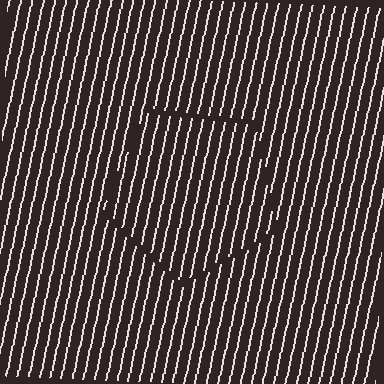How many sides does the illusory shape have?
5 sides — the line-ends trace a pentagon.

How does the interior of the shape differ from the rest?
The interior of the shape contains the same grating, shifted by half a period — the contour is defined by the phase discontinuity where line-ends from the inner and outer gratings abut.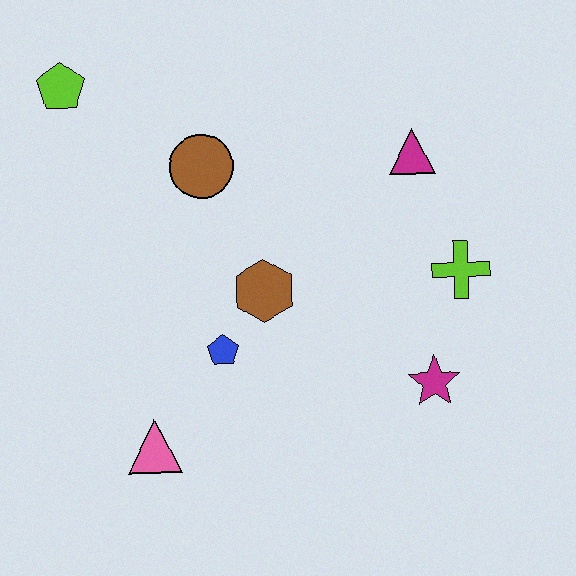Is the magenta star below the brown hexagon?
Yes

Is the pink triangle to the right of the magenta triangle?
No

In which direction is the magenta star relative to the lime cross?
The magenta star is below the lime cross.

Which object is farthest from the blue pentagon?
The lime pentagon is farthest from the blue pentagon.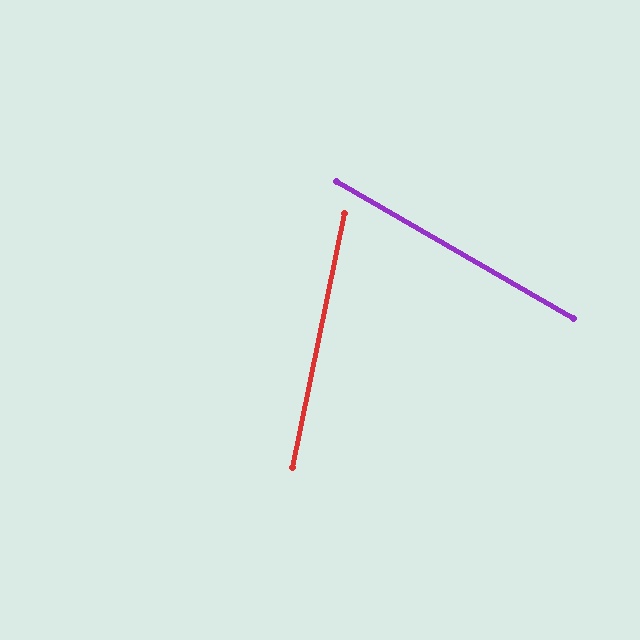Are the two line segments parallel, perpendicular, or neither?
Neither parallel nor perpendicular — they differ by about 72°.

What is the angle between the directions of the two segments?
Approximately 72 degrees.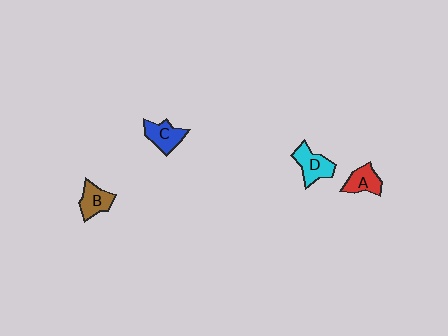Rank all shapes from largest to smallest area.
From largest to smallest: D (cyan), C (blue), B (brown), A (red).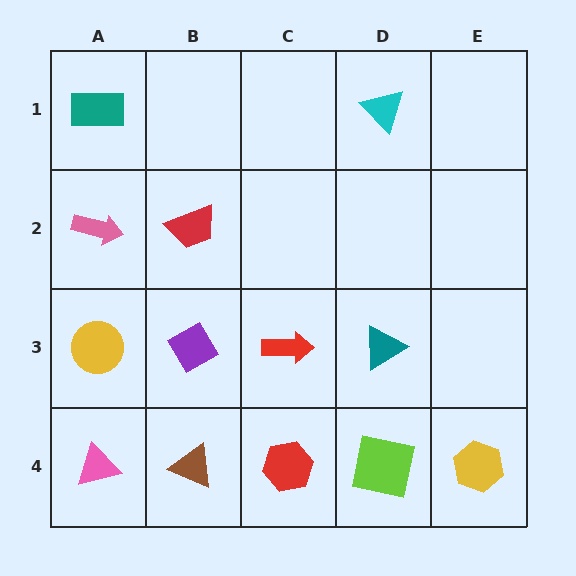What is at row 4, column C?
A red hexagon.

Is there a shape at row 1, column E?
No, that cell is empty.